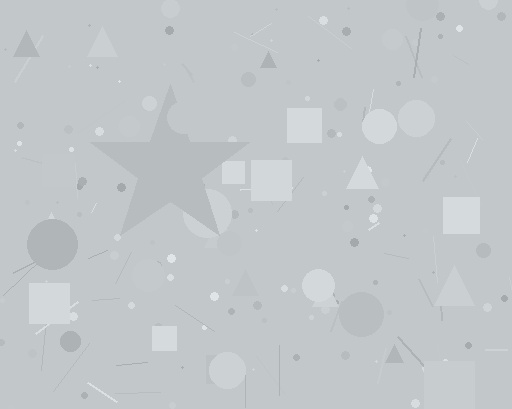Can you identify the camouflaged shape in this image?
The camouflaged shape is a star.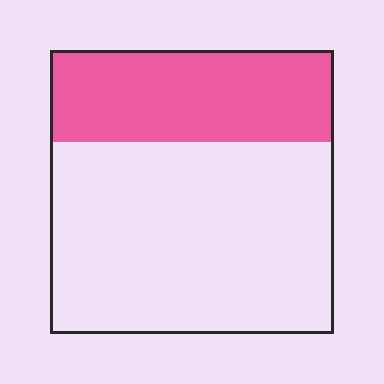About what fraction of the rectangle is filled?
About one third (1/3).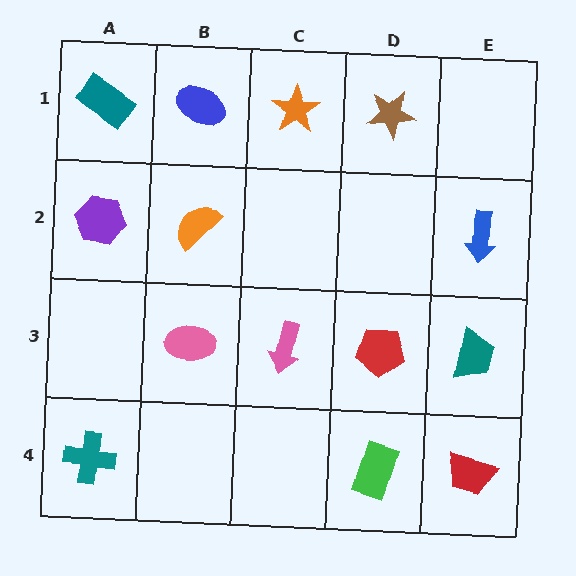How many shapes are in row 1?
4 shapes.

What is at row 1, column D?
A brown star.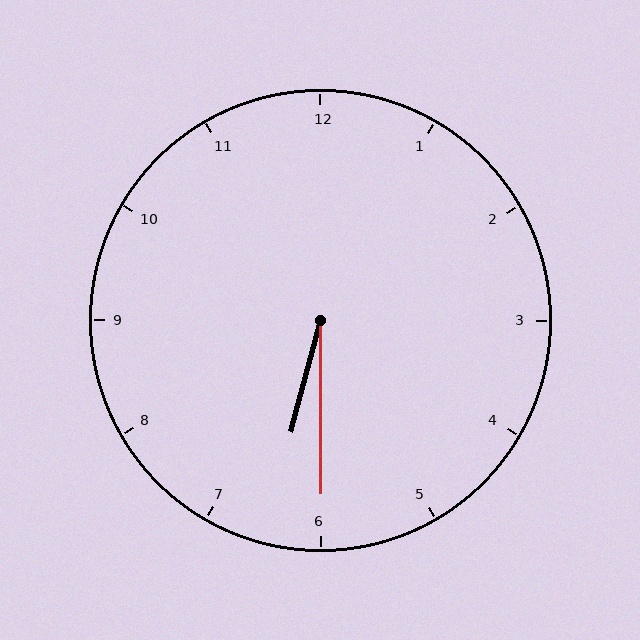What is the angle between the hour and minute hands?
Approximately 15 degrees.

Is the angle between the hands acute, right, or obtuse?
It is acute.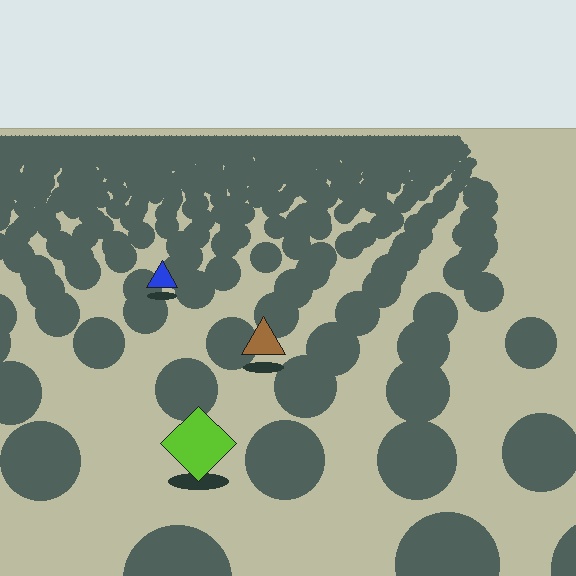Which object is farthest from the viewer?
The blue triangle is farthest from the viewer. It appears smaller and the ground texture around it is denser.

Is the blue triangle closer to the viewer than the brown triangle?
No. The brown triangle is closer — you can tell from the texture gradient: the ground texture is coarser near it.